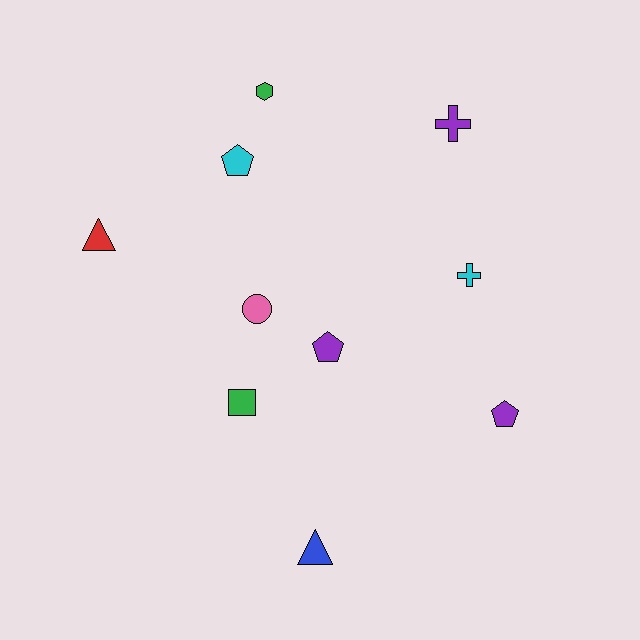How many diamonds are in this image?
There are no diamonds.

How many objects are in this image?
There are 10 objects.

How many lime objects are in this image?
There are no lime objects.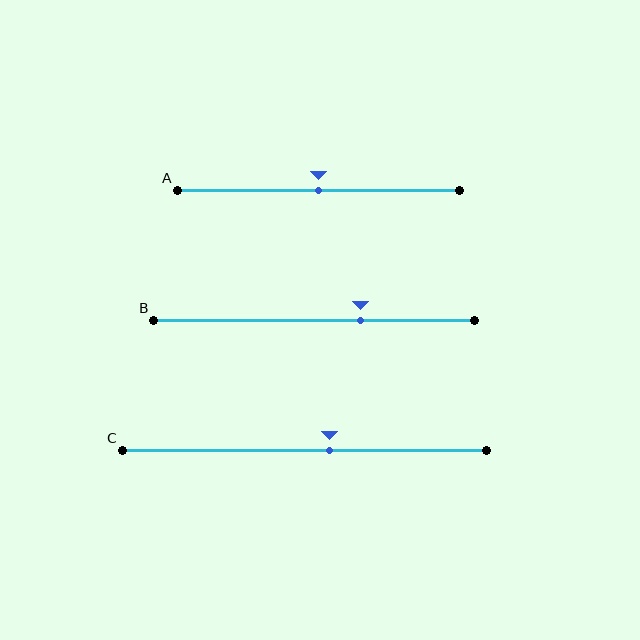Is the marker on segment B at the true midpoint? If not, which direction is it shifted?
No, the marker on segment B is shifted to the right by about 14% of the segment length.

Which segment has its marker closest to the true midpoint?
Segment A has its marker closest to the true midpoint.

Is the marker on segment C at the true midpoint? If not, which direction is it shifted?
No, the marker on segment C is shifted to the right by about 7% of the segment length.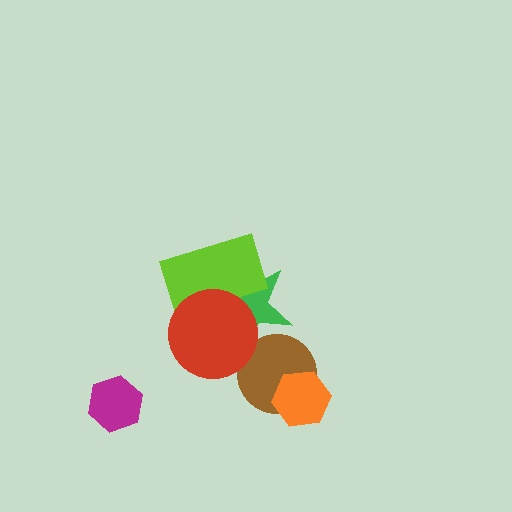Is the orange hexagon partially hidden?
No, no other shape covers it.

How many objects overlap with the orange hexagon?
1 object overlaps with the orange hexagon.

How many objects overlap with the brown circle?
3 objects overlap with the brown circle.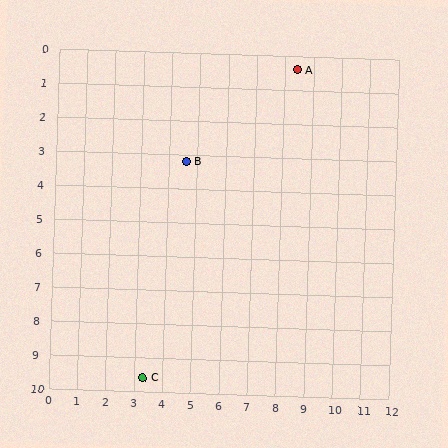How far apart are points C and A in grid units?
Points C and A are about 10.5 grid units apart.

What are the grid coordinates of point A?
Point A is at approximately (8.4, 0.4).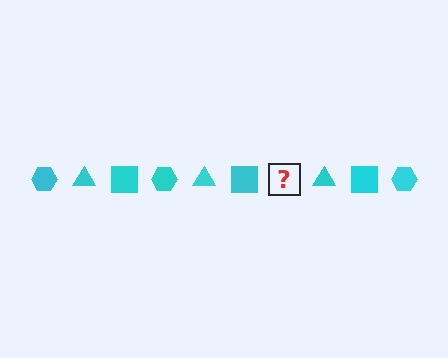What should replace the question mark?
The question mark should be replaced with a cyan hexagon.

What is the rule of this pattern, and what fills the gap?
The rule is that the pattern cycles through hexagon, triangle, square shapes in cyan. The gap should be filled with a cyan hexagon.